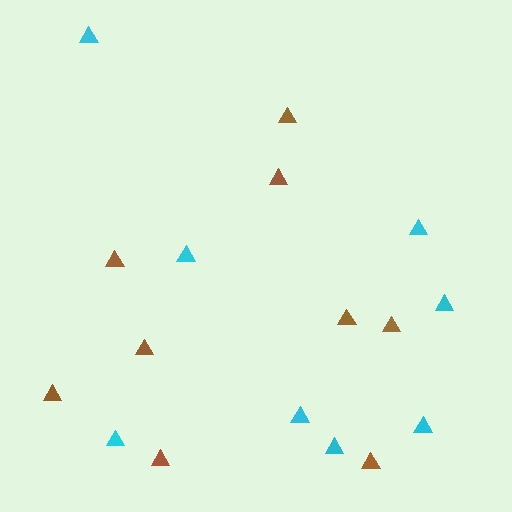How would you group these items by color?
There are 2 groups: one group of brown triangles (9) and one group of cyan triangles (8).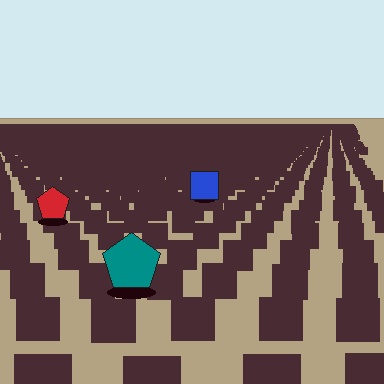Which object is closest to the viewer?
The teal pentagon is closest. The texture marks near it are larger and more spread out.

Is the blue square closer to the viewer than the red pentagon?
No. The red pentagon is closer — you can tell from the texture gradient: the ground texture is coarser near it.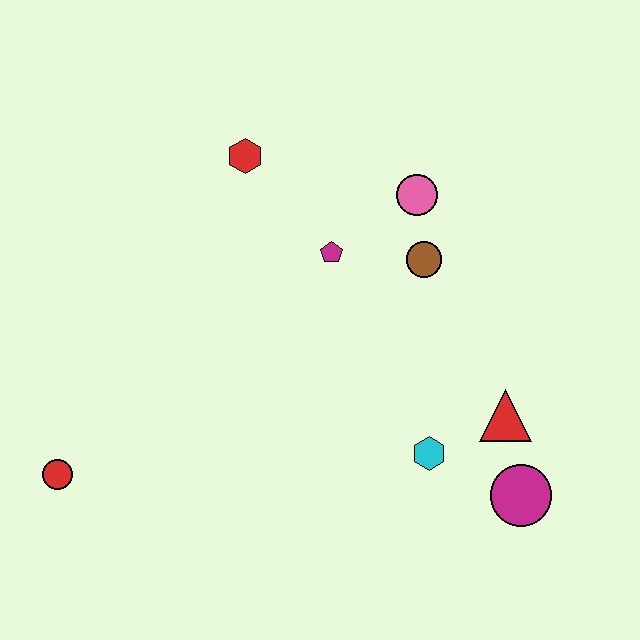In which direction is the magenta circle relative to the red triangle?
The magenta circle is below the red triangle.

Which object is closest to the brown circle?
The pink circle is closest to the brown circle.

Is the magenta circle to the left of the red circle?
No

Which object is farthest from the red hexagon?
The magenta circle is farthest from the red hexagon.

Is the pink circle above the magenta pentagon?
Yes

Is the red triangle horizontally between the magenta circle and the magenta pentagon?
Yes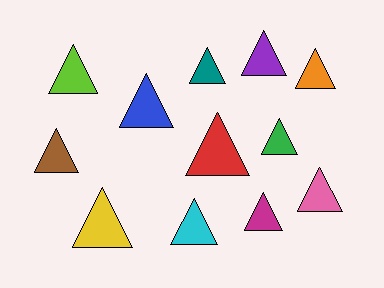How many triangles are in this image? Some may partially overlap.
There are 12 triangles.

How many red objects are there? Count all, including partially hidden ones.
There is 1 red object.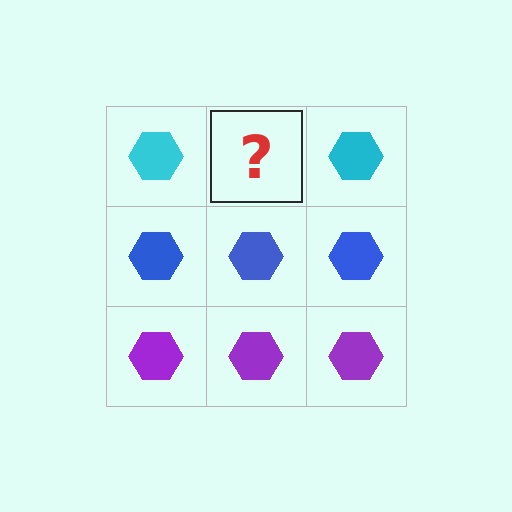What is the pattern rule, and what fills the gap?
The rule is that each row has a consistent color. The gap should be filled with a cyan hexagon.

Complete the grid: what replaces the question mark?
The question mark should be replaced with a cyan hexagon.